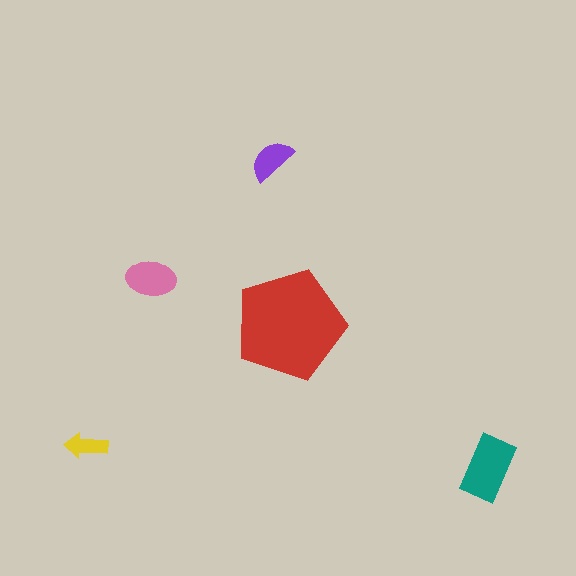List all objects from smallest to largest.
The yellow arrow, the purple semicircle, the pink ellipse, the teal rectangle, the red pentagon.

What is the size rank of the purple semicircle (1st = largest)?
4th.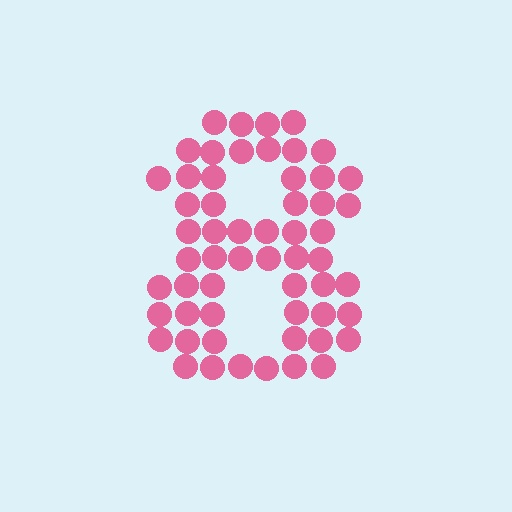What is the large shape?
The large shape is the digit 8.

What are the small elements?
The small elements are circles.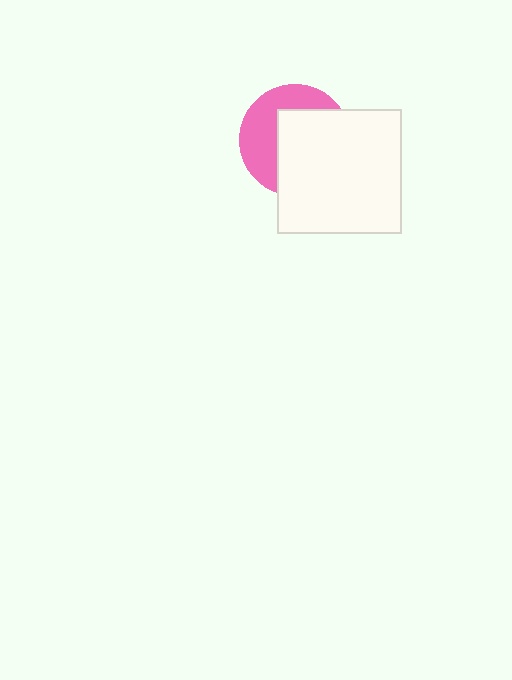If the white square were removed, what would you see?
You would see the complete pink circle.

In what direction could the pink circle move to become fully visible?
The pink circle could move toward the upper-left. That would shift it out from behind the white square entirely.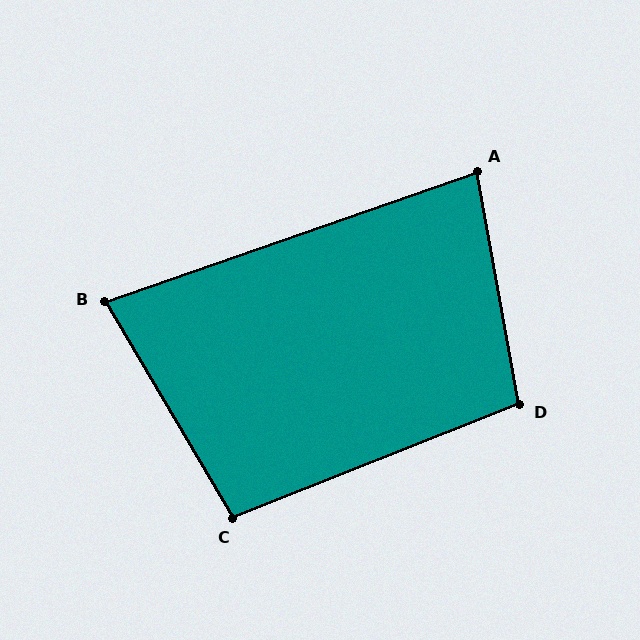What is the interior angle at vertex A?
Approximately 81 degrees (acute).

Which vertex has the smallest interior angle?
B, at approximately 78 degrees.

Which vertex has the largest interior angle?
D, at approximately 102 degrees.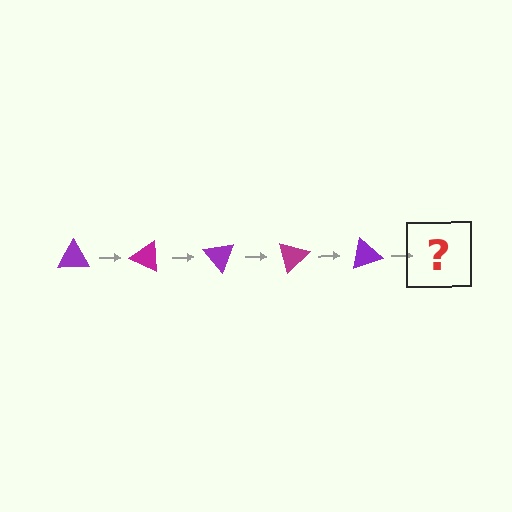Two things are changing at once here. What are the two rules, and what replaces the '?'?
The two rules are that it rotates 25 degrees each step and the color cycles through purple and magenta. The '?' should be a magenta triangle, rotated 125 degrees from the start.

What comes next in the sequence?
The next element should be a magenta triangle, rotated 125 degrees from the start.